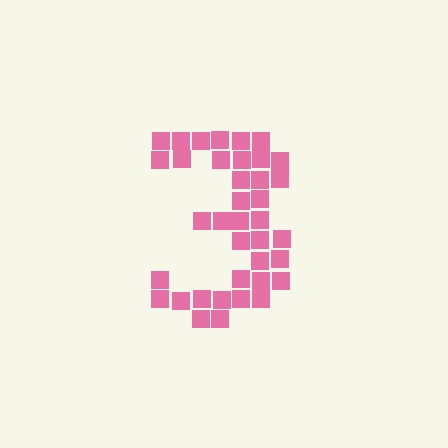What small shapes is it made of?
It is made of small squares.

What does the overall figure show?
The overall figure shows the digit 3.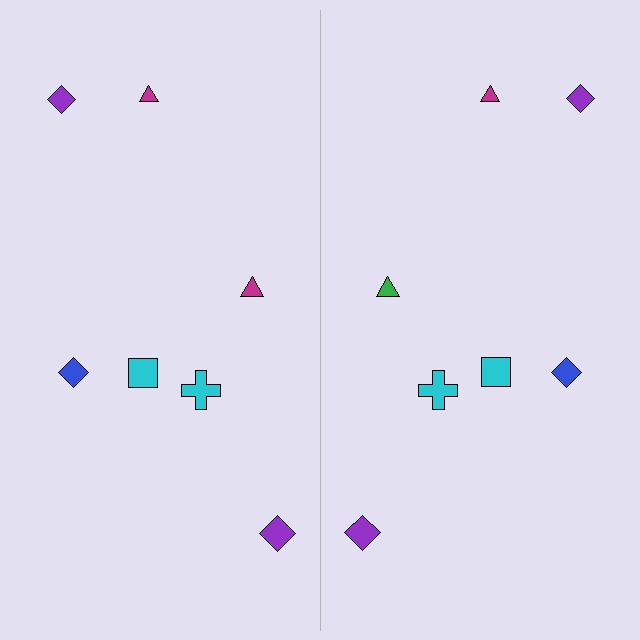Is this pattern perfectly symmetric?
No, the pattern is not perfectly symmetric. The green triangle on the right side breaks the symmetry — its mirror counterpart is magenta.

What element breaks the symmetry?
The green triangle on the right side breaks the symmetry — its mirror counterpart is magenta.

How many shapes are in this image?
There are 14 shapes in this image.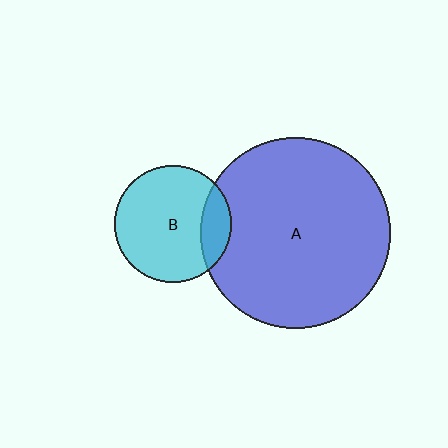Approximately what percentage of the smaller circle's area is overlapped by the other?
Approximately 15%.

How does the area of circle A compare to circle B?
Approximately 2.7 times.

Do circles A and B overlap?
Yes.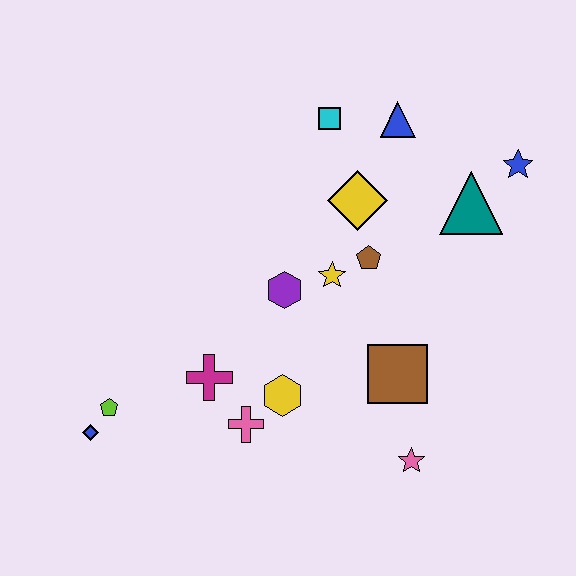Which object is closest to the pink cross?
The yellow hexagon is closest to the pink cross.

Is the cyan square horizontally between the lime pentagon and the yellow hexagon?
No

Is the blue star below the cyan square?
Yes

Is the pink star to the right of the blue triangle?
Yes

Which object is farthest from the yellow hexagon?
The blue star is farthest from the yellow hexagon.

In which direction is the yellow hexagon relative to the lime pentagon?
The yellow hexagon is to the right of the lime pentagon.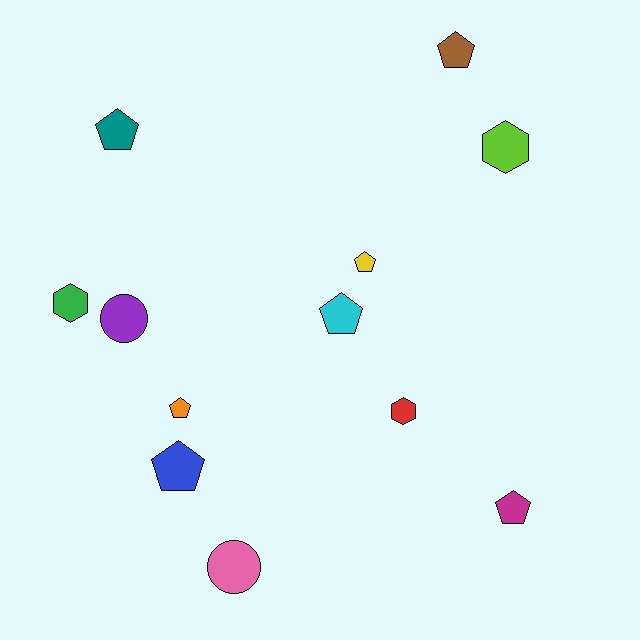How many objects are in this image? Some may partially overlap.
There are 12 objects.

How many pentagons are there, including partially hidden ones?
There are 7 pentagons.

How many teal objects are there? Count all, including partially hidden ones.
There is 1 teal object.